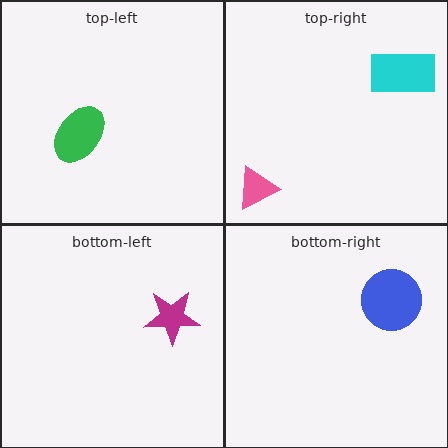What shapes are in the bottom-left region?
The magenta star.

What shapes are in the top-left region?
The green ellipse.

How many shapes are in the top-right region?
2.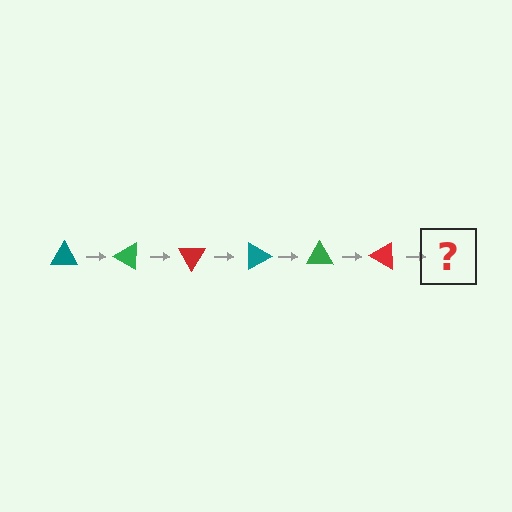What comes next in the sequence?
The next element should be a teal triangle, rotated 180 degrees from the start.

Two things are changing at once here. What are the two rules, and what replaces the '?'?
The two rules are that it rotates 30 degrees each step and the color cycles through teal, green, and red. The '?' should be a teal triangle, rotated 180 degrees from the start.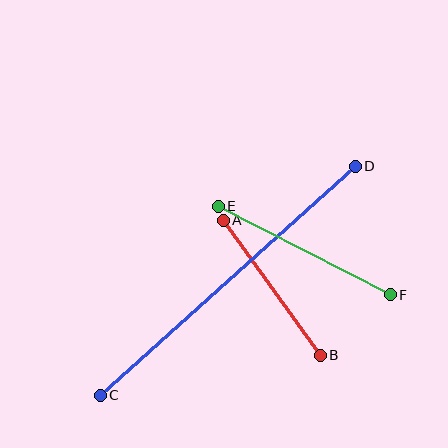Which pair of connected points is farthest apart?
Points C and D are farthest apart.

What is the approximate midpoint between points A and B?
The midpoint is at approximately (272, 288) pixels.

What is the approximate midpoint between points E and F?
The midpoint is at approximately (304, 250) pixels.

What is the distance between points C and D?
The distance is approximately 343 pixels.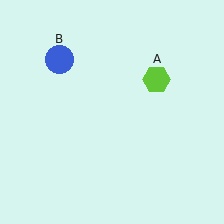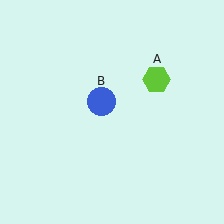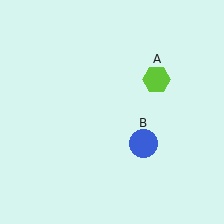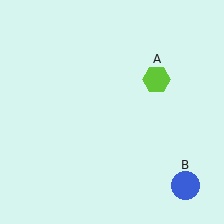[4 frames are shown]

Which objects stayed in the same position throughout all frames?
Lime hexagon (object A) remained stationary.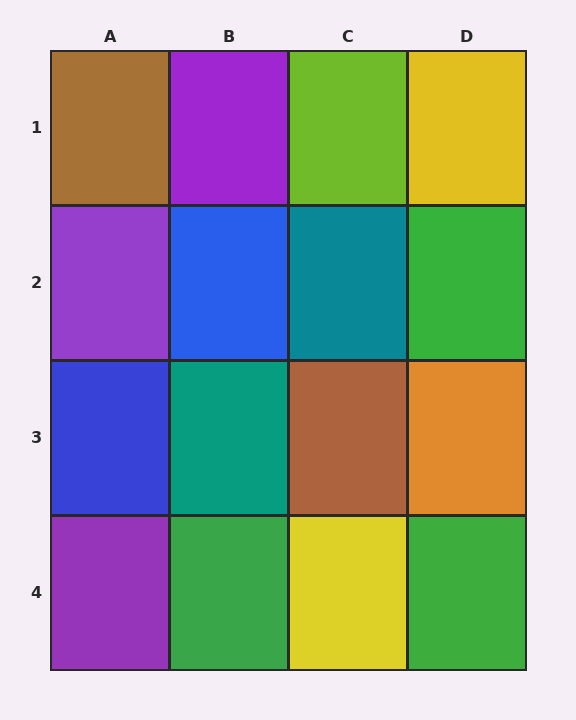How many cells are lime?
1 cell is lime.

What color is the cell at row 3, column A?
Blue.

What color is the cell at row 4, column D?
Green.